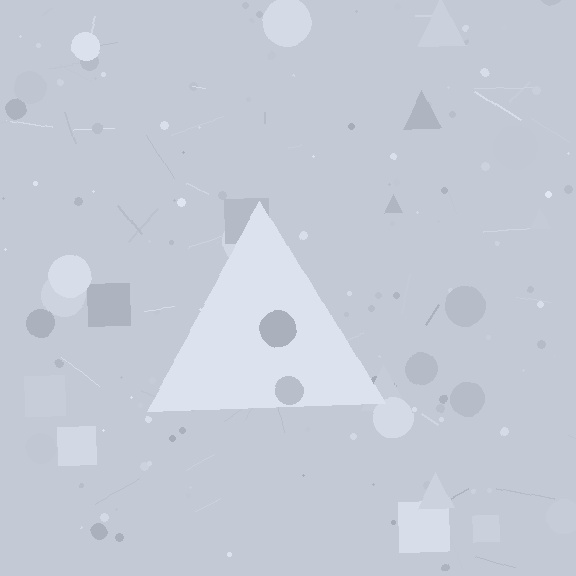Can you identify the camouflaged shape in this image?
The camouflaged shape is a triangle.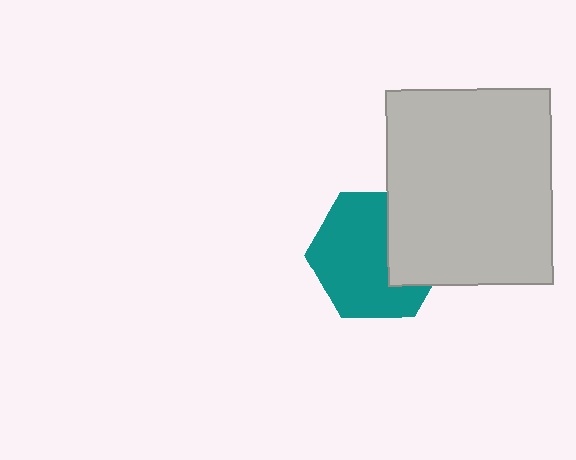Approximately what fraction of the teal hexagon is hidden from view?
Roughly 32% of the teal hexagon is hidden behind the light gray rectangle.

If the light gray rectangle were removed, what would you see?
You would see the complete teal hexagon.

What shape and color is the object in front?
The object in front is a light gray rectangle.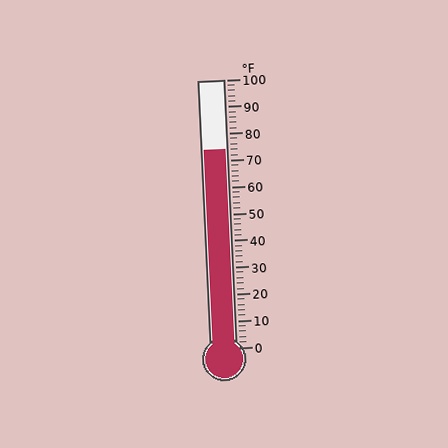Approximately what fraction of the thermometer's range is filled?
The thermometer is filled to approximately 75% of its range.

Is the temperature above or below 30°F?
The temperature is above 30°F.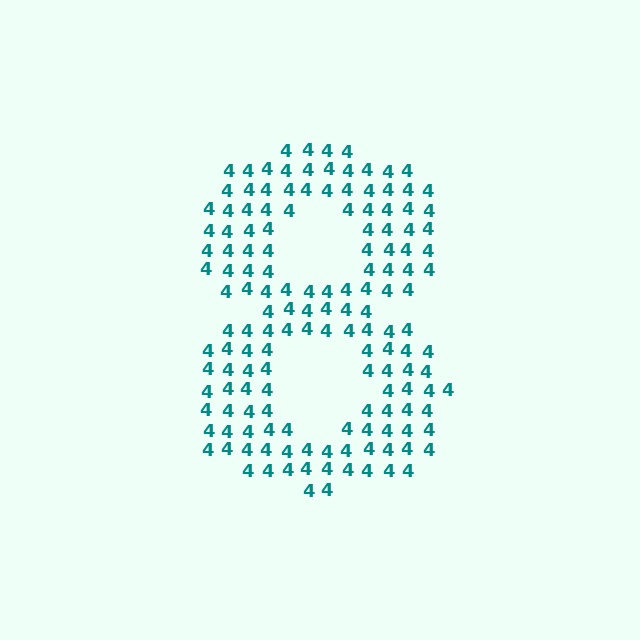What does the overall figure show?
The overall figure shows the digit 8.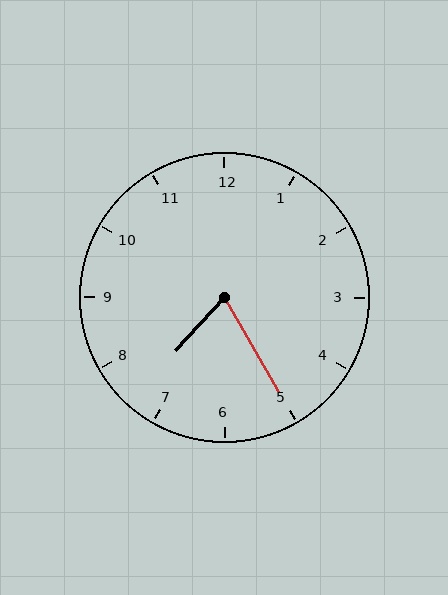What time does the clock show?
7:25.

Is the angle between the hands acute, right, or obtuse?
It is acute.